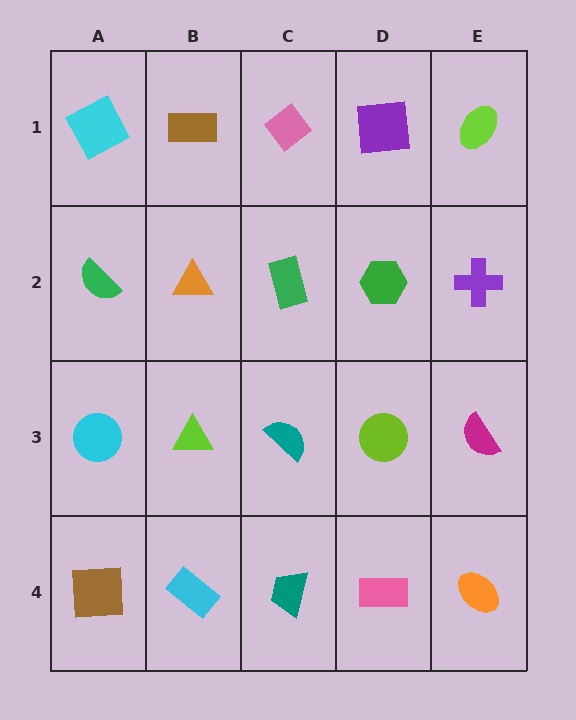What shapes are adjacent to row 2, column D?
A purple square (row 1, column D), a lime circle (row 3, column D), a green rectangle (row 2, column C), a purple cross (row 2, column E).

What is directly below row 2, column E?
A magenta semicircle.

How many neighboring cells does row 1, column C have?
3.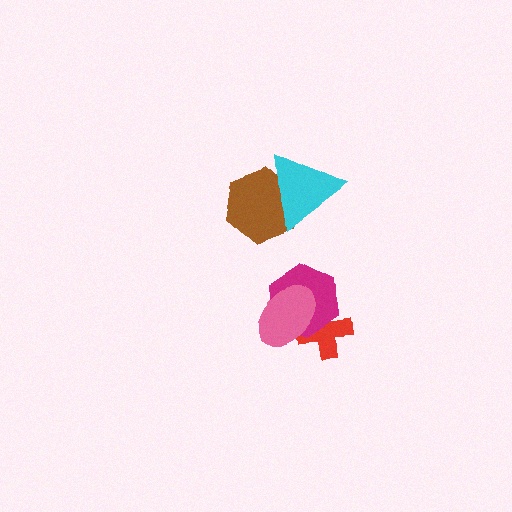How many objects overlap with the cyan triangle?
1 object overlaps with the cyan triangle.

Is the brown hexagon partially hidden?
Yes, it is partially covered by another shape.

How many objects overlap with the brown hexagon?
1 object overlaps with the brown hexagon.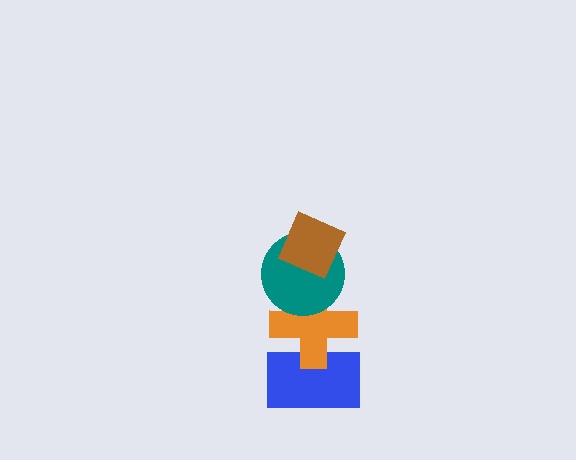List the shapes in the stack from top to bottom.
From top to bottom: the brown diamond, the teal circle, the orange cross, the blue rectangle.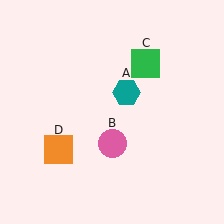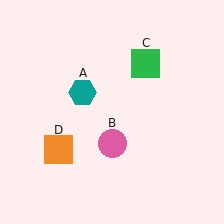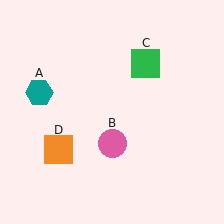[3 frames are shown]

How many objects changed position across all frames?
1 object changed position: teal hexagon (object A).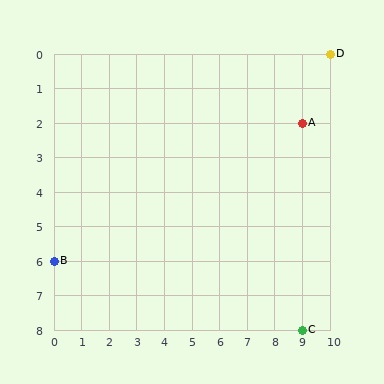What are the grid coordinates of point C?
Point C is at grid coordinates (9, 8).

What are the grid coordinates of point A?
Point A is at grid coordinates (9, 2).